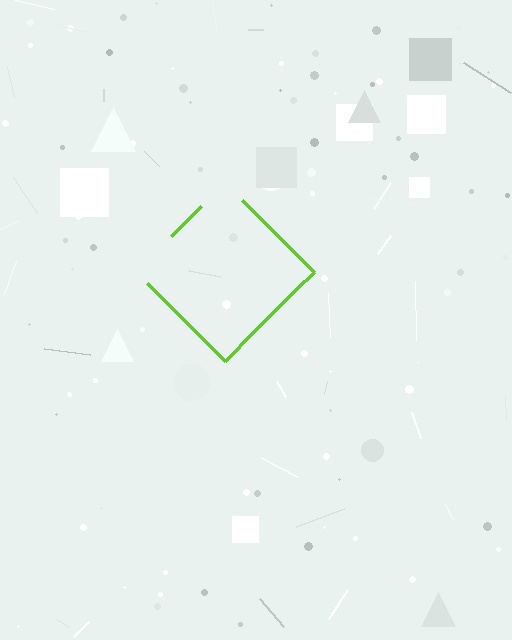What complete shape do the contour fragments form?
The contour fragments form a diamond.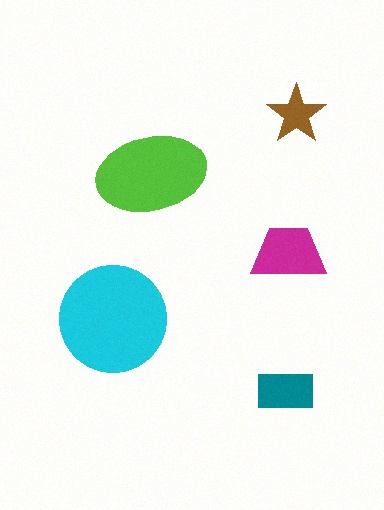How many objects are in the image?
There are 5 objects in the image.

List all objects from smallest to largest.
The brown star, the teal rectangle, the magenta trapezoid, the lime ellipse, the cyan circle.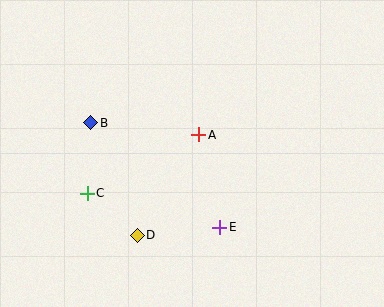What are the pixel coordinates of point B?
Point B is at (91, 123).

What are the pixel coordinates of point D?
Point D is at (137, 235).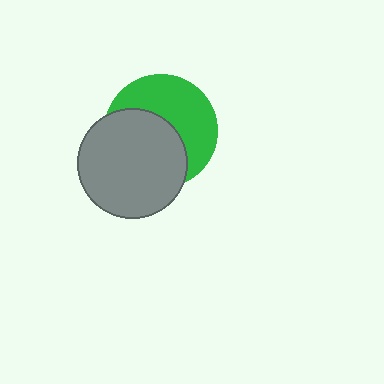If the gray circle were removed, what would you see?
You would see the complete green circle.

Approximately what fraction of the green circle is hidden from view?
Roughly 51% of the green circle is hidden behind the gray circle.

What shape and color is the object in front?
The object in front is a gray circle.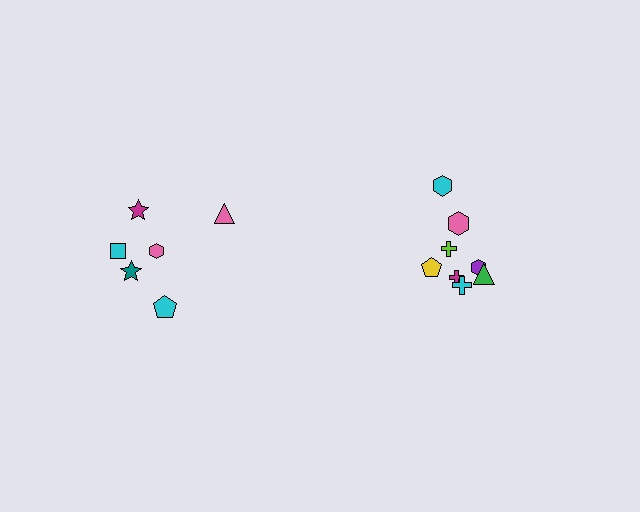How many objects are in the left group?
There are 6 objects.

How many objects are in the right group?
There are 8 objects.